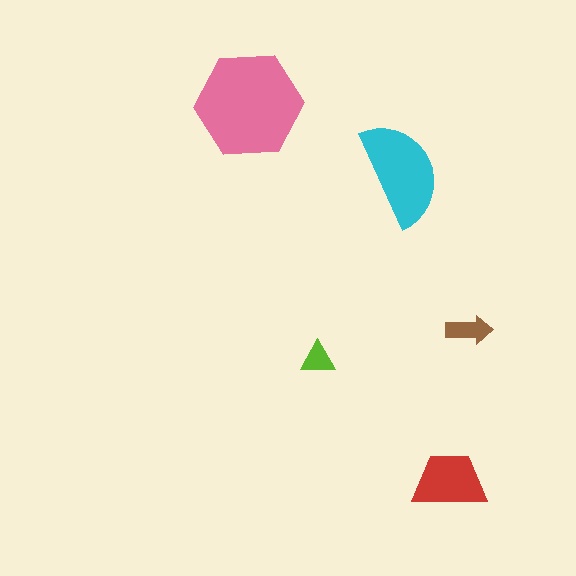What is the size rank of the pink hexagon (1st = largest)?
1st.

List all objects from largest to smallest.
The pink hexagon, the cyan semicircle, the red trapezoid, the brown arrow, the lime triangle.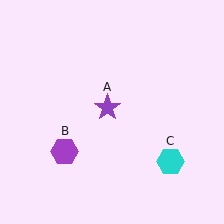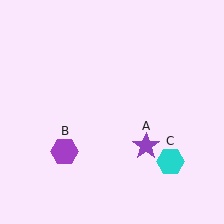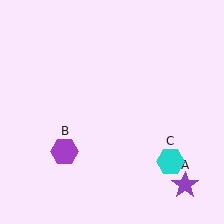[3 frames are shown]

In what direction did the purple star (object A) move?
The purple star (object A) moved down and to the right.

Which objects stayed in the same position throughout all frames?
Purple hexagon (object B) and cyan hexagon (object C) remained stationary.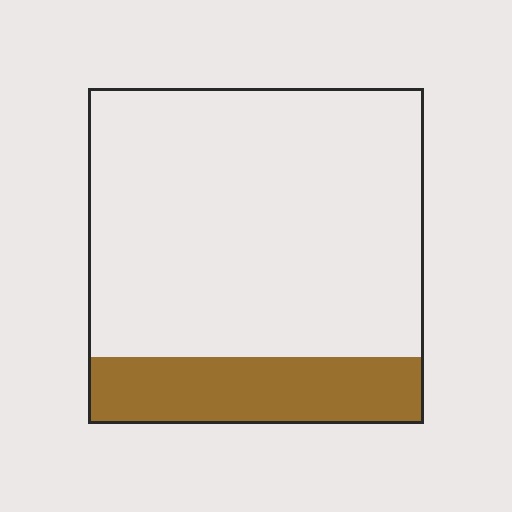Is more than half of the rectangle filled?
No.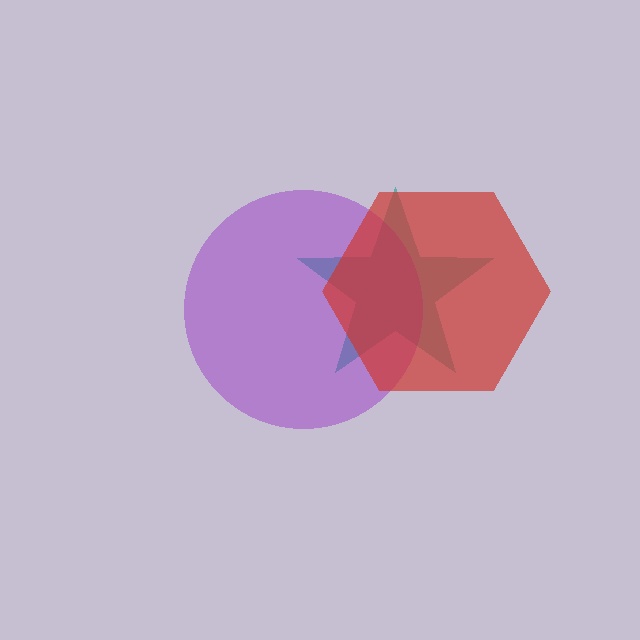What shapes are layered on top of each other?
The layered shapes are: a teal star, a purple circle, a red hexagon.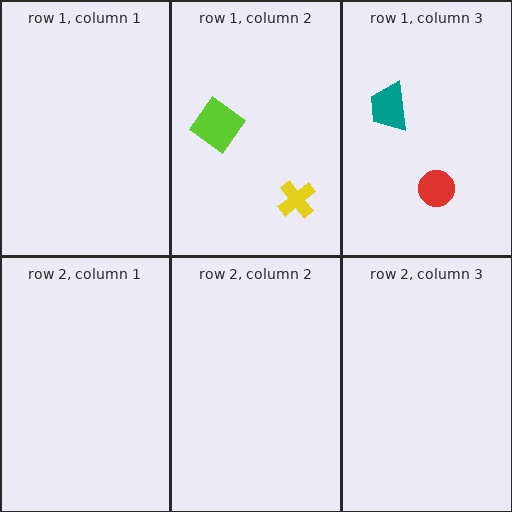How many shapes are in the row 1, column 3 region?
2.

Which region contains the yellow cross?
The row 1, column 2 region.